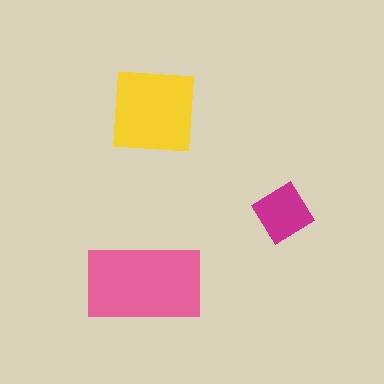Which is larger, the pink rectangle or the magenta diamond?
The pink rectangle.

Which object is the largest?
The pink rectangle.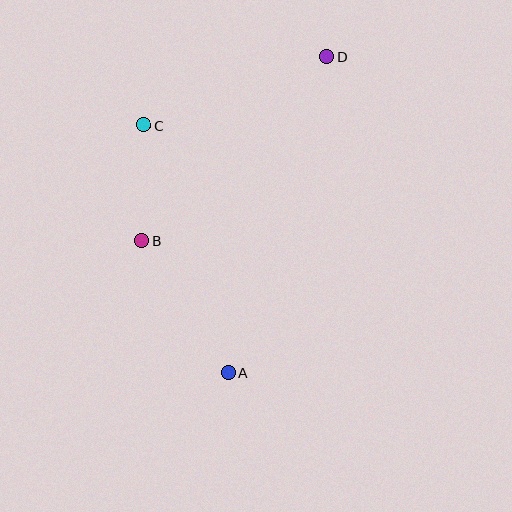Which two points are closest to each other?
Points B and C are closest to each other.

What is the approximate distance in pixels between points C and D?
The distance between C and D is approximately 196 pixels.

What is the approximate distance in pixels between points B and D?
The distance between B and D is approximately 261 pixels.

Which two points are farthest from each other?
Points A and D are farthest from each other.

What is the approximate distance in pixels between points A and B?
The distance between A and B is approximately 158 pixels.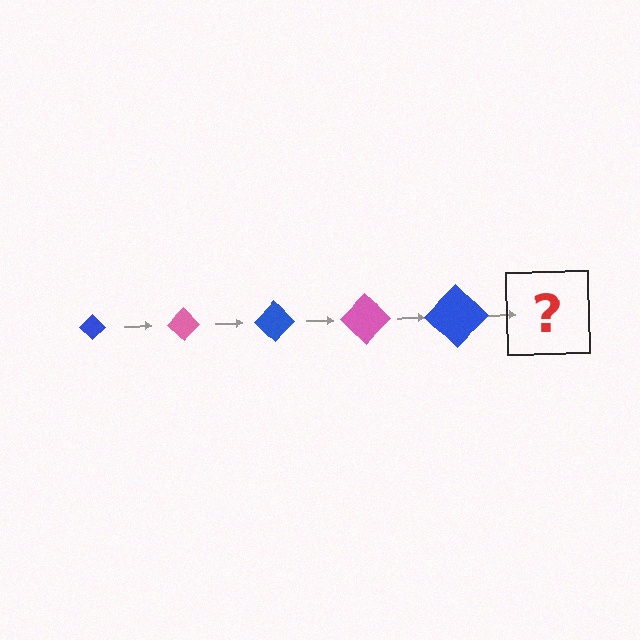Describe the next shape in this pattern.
It should be a pink diamond, larger than the previous one.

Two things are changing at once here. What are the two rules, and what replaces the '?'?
The two rules are that the diamond grows larger each step and the color cycles through blue and pink. The '?' should be a pink diamond, larger than the previous one.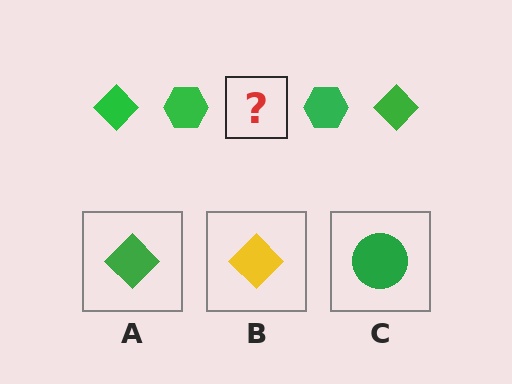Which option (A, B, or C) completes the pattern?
A.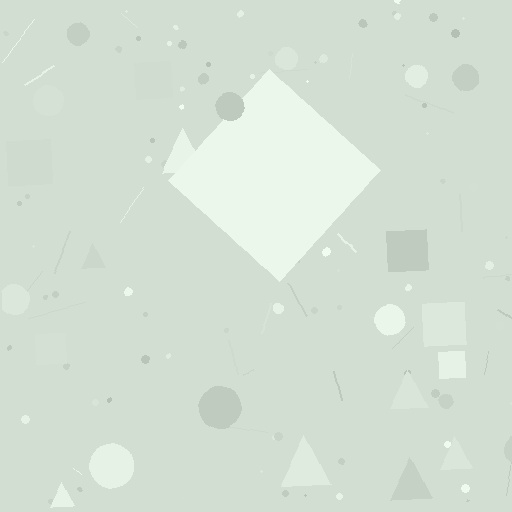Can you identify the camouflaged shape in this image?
The camouflaged shape is a diamond.